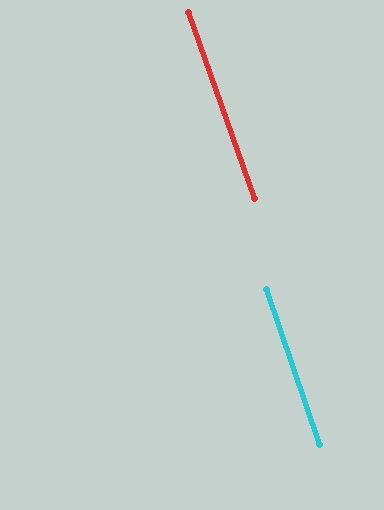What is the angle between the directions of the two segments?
Approximately 1 degree.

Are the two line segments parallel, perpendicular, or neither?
Parallel — their directions differ by only 0.5°.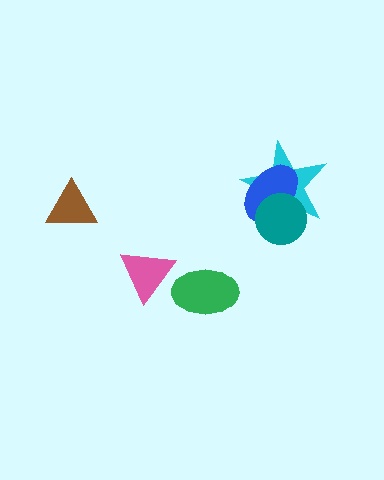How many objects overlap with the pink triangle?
0 objects overlap with the pink triangle.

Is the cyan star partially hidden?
Yes, it is partially covered by another shape.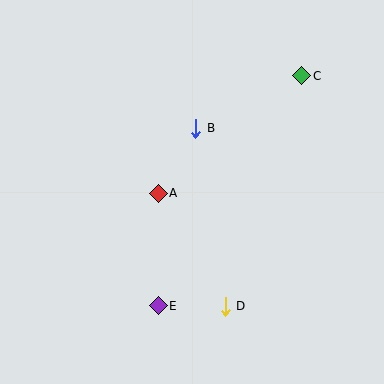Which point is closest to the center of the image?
Point A at (158, 193) is closest to the center.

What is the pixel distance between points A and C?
The distance between A and C is 185 pixels.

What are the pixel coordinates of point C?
Point C is at (302, 76).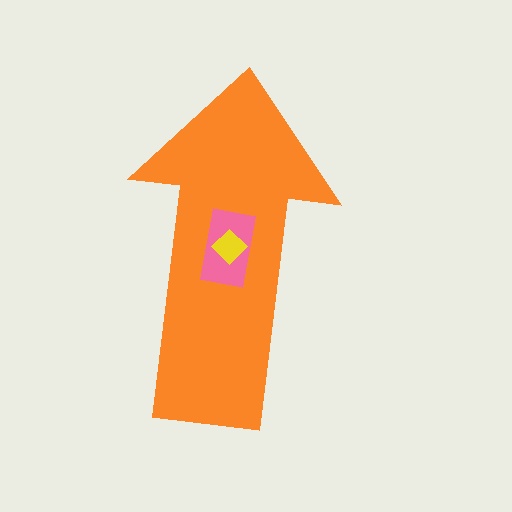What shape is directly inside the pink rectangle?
The yellow diamond.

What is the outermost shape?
The orange arrow.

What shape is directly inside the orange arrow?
The pink rectangle.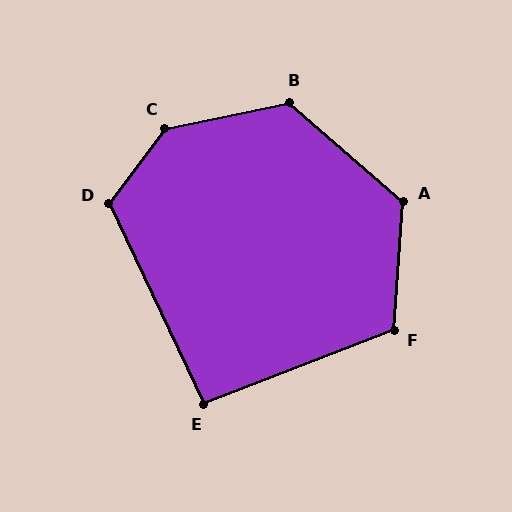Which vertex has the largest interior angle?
C, at approximately 139 degrees.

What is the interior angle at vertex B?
Approximately 127 degrees (obtuse).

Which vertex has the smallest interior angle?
E, at approximately 94 degrees.